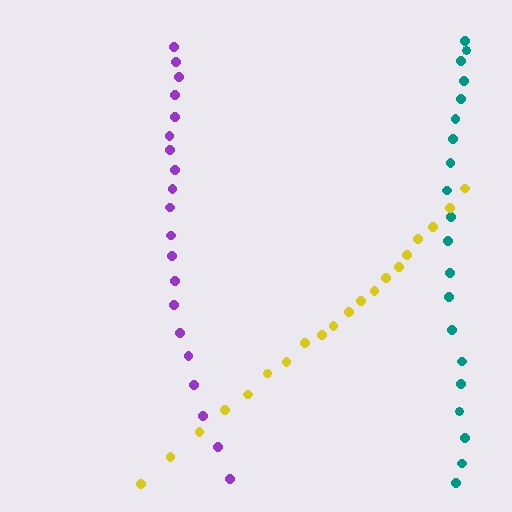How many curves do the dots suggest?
There are 3 distinct paths.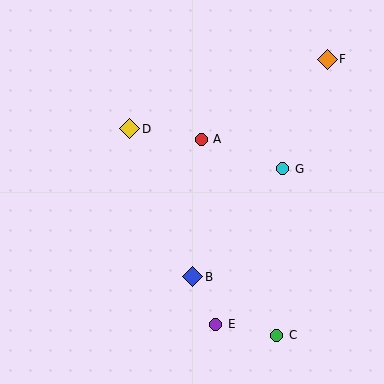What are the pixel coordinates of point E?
Point E is at (216, 324).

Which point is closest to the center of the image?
Point A at (201, 139) is closest to the center.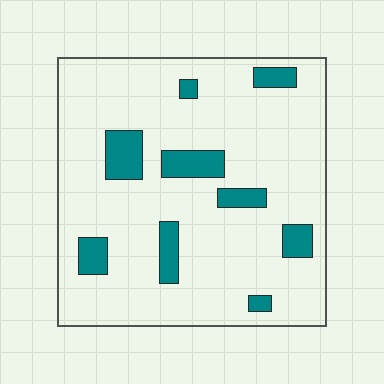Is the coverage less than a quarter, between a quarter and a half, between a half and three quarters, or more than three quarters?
Less than a quarter.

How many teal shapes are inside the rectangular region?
9.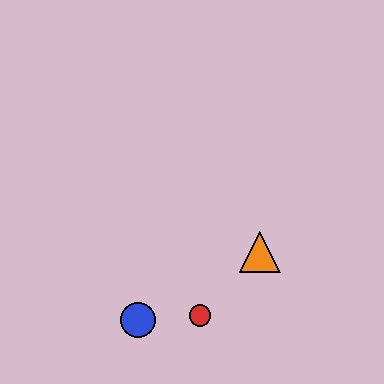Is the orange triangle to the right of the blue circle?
Yes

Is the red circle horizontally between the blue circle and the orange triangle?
Yes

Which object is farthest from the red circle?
The orange triangle is farthest from the red circle.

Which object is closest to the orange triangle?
The red circle is closest to the orange triangle.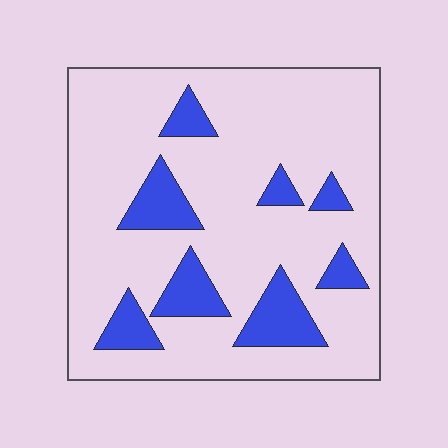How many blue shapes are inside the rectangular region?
8.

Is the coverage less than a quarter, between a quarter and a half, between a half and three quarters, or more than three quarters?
Less than a quarter.